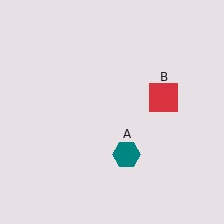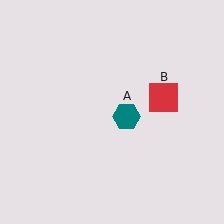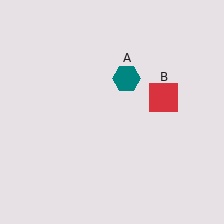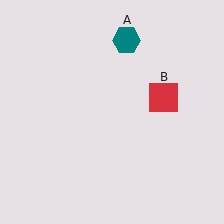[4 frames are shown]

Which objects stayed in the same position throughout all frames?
Red square (object B) remained stationary.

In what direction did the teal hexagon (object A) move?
The teal hexagon (object A) moved up.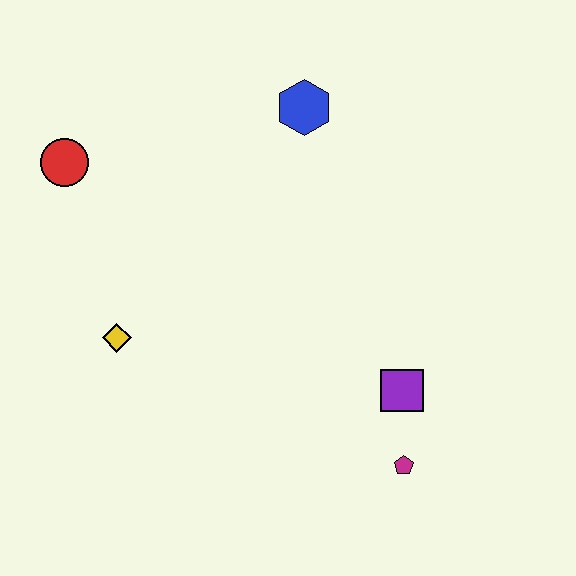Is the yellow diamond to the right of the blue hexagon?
No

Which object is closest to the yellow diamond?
The red circle is closest to the yellow diamond.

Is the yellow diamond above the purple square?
Yes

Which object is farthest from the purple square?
The red circle is farthest from the purple square.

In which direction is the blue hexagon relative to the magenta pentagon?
The blue hexagon is above the magenta pentagon.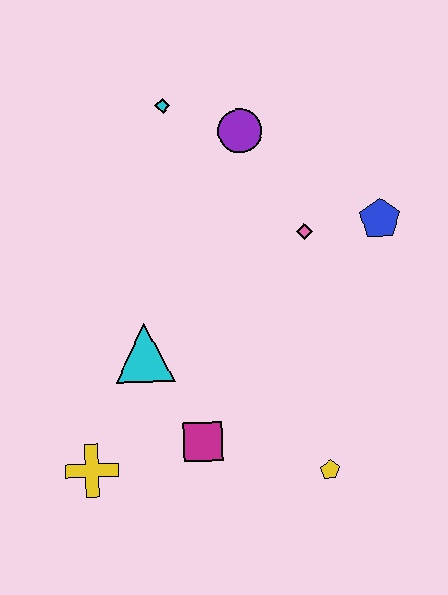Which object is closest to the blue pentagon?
The pink diamond is closest to the blue pentagon.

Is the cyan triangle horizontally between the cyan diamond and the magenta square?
No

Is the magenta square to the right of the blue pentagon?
No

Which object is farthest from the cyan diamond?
The yellow pentagon is farthest from the cyan diamond.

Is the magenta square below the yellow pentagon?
No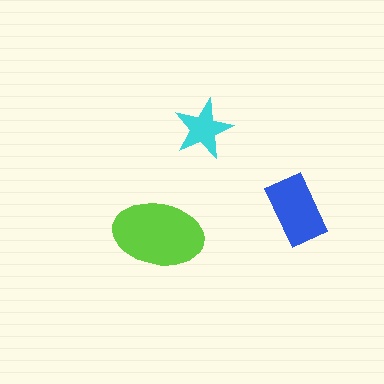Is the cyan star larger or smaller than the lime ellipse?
Smaller.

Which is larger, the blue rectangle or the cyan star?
The blue rectangle.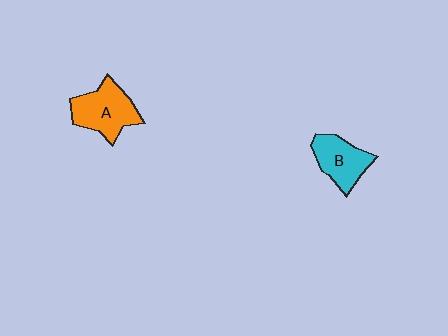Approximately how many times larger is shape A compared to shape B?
Approximately 1.2 times.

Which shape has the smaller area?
Shape B (cyan).